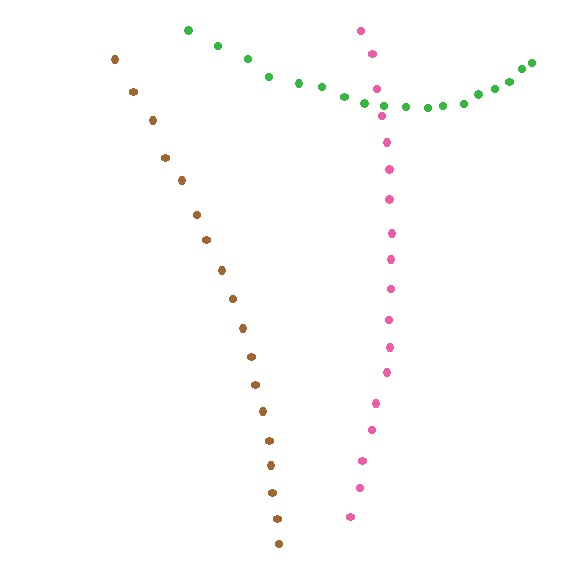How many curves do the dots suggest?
There are 3 distinct paths.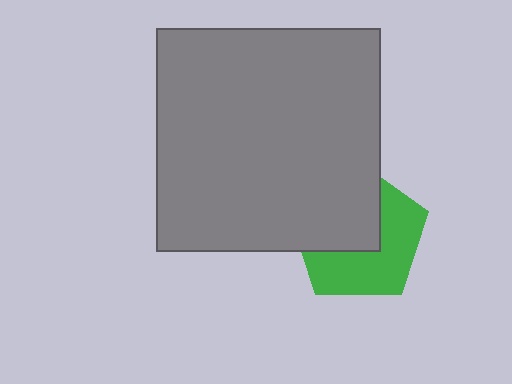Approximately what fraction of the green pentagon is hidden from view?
Roughly 47% of the green pentagon is hidden behind the gray square.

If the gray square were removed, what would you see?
You would see the complete green pentagon.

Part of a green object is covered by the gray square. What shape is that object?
It is a pentagon.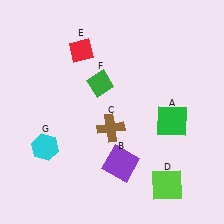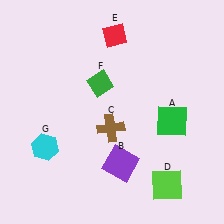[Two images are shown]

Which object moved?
The red diamond (E) moved right.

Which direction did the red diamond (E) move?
The red diamond (E) moved right.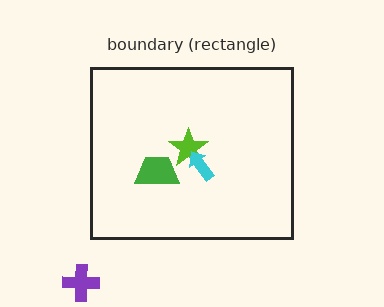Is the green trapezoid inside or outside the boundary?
Inside.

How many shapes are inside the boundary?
3 inside, 1 outside.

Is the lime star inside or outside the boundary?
Inside.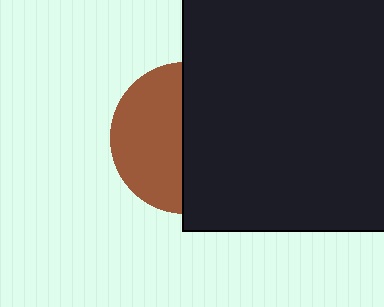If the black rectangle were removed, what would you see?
You would see the complete brown circle.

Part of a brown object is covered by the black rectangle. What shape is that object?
It is a circle.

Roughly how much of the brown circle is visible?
About half of it is visible (roughly 47%).